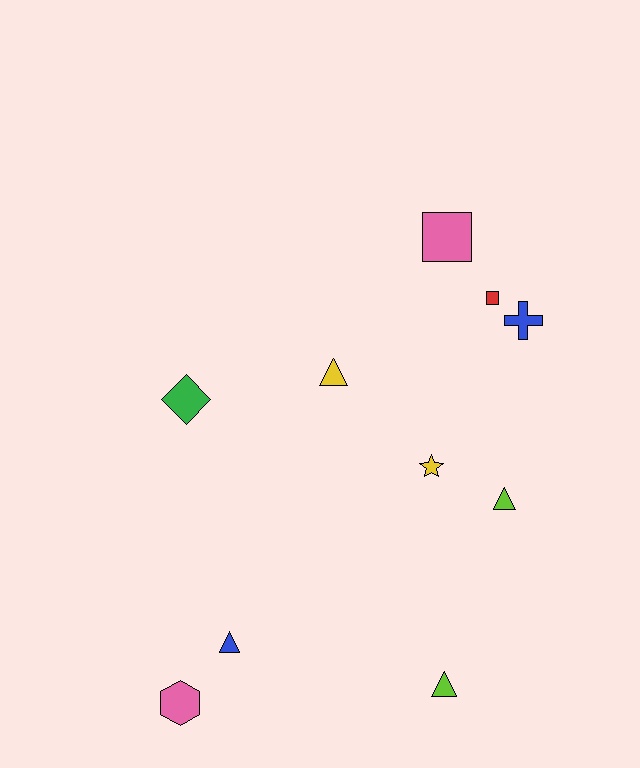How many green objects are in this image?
There is 1 green object.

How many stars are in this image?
There is 1 star.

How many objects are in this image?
There are 10 objects.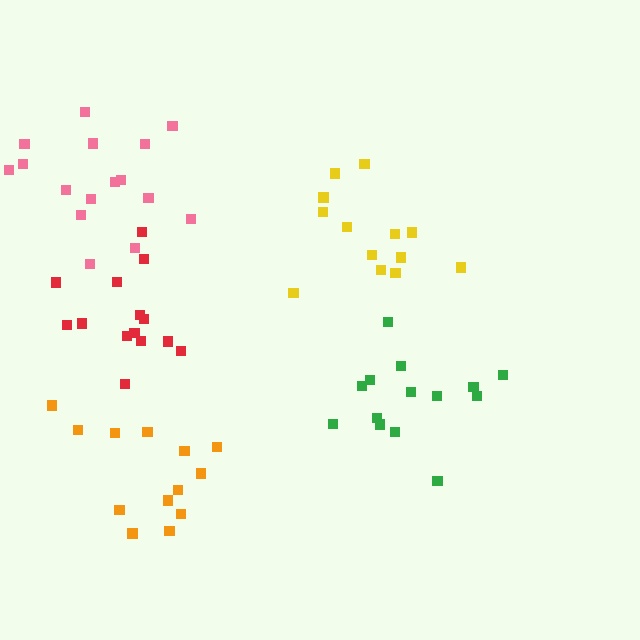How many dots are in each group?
Group 1: 16 dots, Group 2: 13 dots, Group 3: 13 dots, Group 4: 14 dots, Group 5: 14 dots (70 total).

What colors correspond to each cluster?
The clusters are colored: pink, orange, yellow, red, green.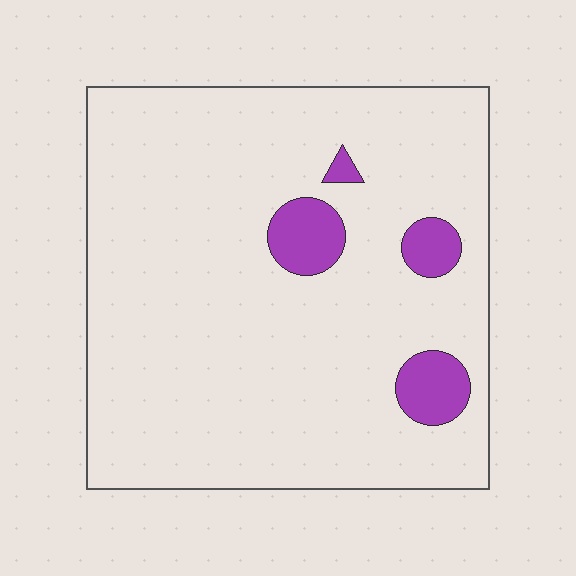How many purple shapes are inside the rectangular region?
4.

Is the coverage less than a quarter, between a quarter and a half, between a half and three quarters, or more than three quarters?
Less than a quarter.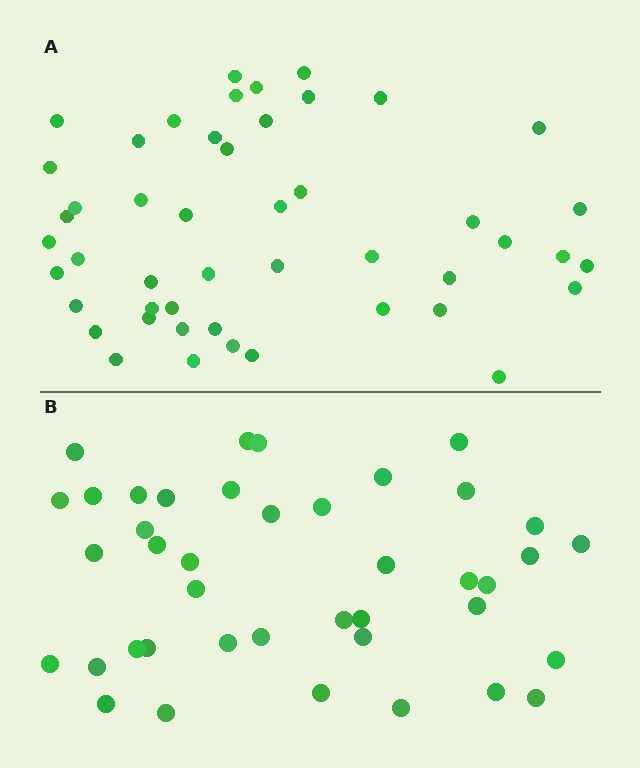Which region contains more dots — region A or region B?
Region A (the top region) has more dots.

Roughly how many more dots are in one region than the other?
Region A has roughly 8 or so more dots than region B.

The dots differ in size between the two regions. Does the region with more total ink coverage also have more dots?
No. Region B has more total ink coverage because its dots are larger, but region A actually contains more individual dots. Total area can be misleading — the number of items is what matters here.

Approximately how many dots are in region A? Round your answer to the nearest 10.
About 50 dots. (The exact count is 48, which rounds to 50.)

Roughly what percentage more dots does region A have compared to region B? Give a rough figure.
About 15% more.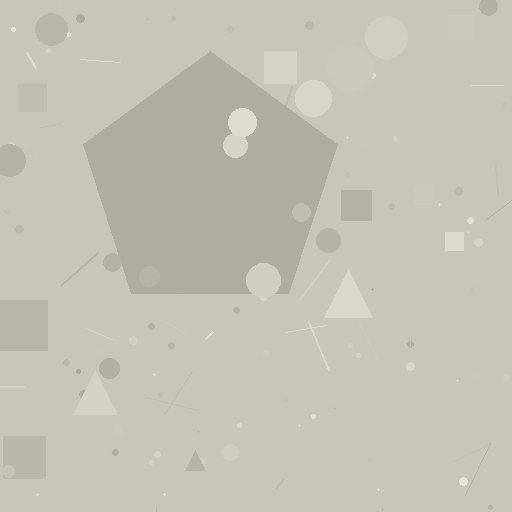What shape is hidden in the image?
A pentagon is hidden in the image.